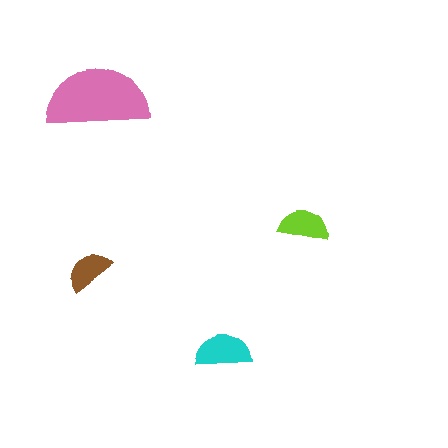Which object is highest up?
The pink semicircle is topmost.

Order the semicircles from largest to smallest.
the pink one, the cyan one, the lime one, the brown one.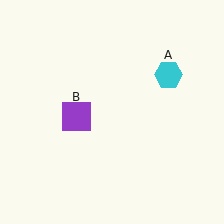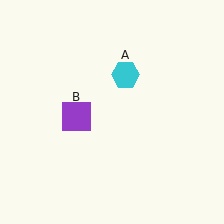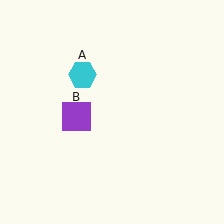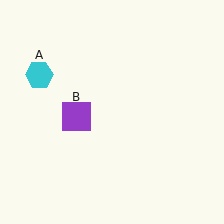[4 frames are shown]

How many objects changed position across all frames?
1 object changed position: cyan hexagon (object A).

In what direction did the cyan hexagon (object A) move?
The cyan hexagon (object A) moved left.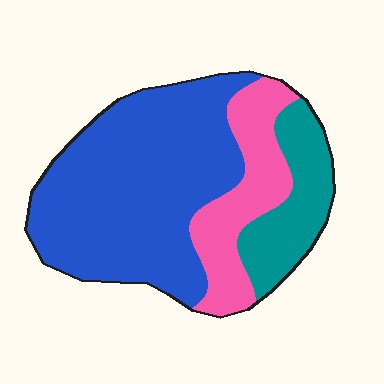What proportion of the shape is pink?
Pink takes up about one fifth (1/5) of the shape.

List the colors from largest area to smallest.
From largest to smallest: blue, pink, teal.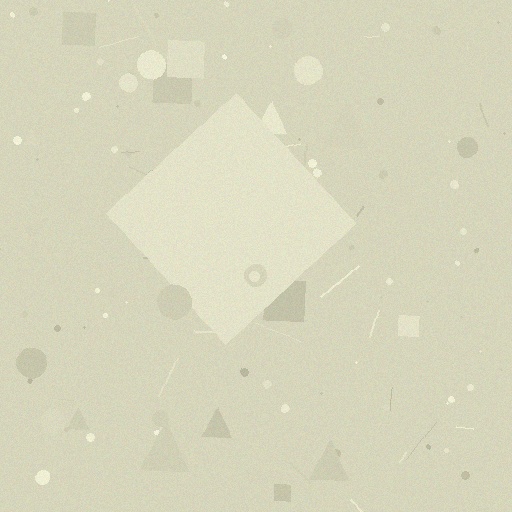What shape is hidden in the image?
A diamond is hidden in the image.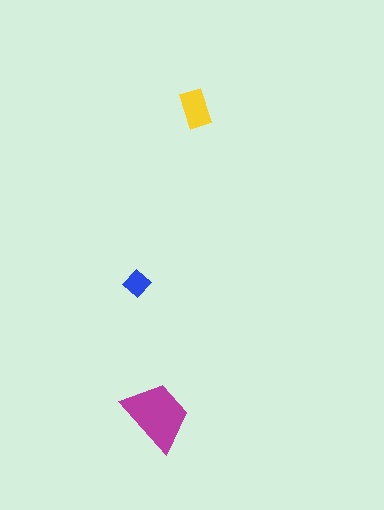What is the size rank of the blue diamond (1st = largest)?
3rd.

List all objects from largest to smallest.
The magenta trapezoid, the yellow rectangle, the blue diamond.